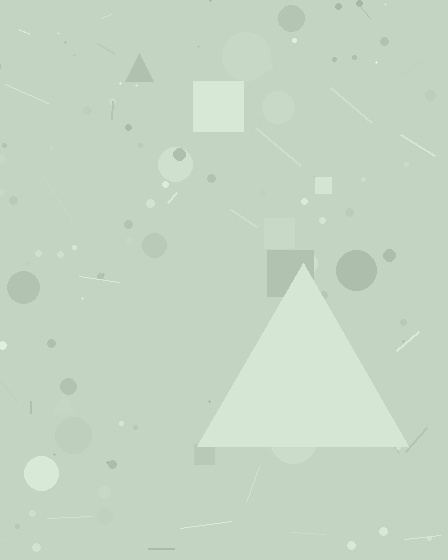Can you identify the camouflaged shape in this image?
The camouflaged shape is a triangle.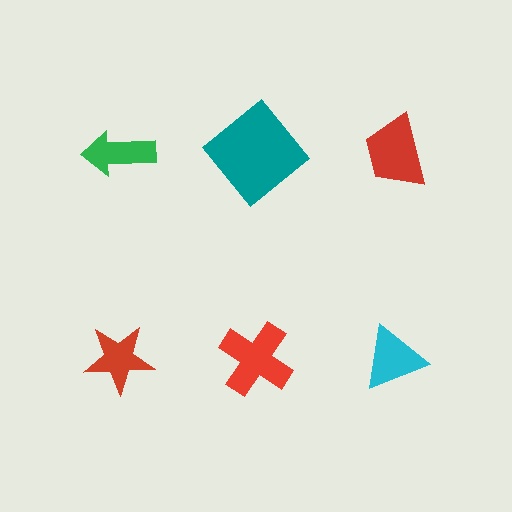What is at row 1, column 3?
A red trapezoid.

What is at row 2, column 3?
A cyan triangle.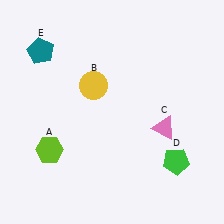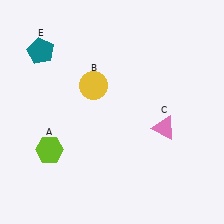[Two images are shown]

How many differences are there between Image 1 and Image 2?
There is 1 difference between the two images.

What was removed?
The green pentagon (D) was removed in Image 2.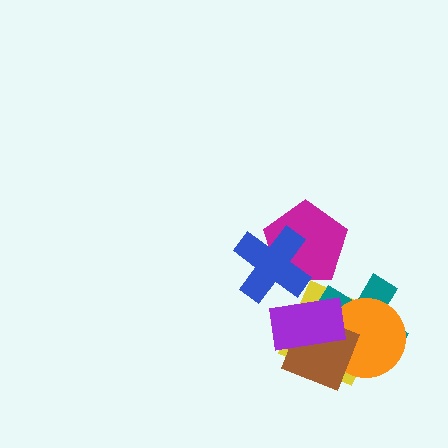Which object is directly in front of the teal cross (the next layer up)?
The orange circle is directly in front of the teal cross.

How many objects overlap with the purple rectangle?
4 objects overlap with the purple rectangle.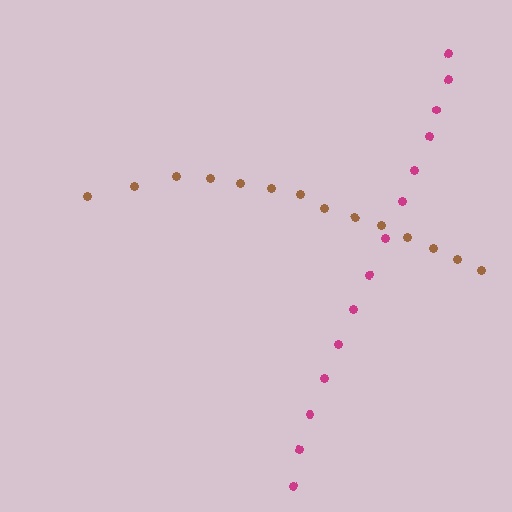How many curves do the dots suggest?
There are 2 distinct paths.